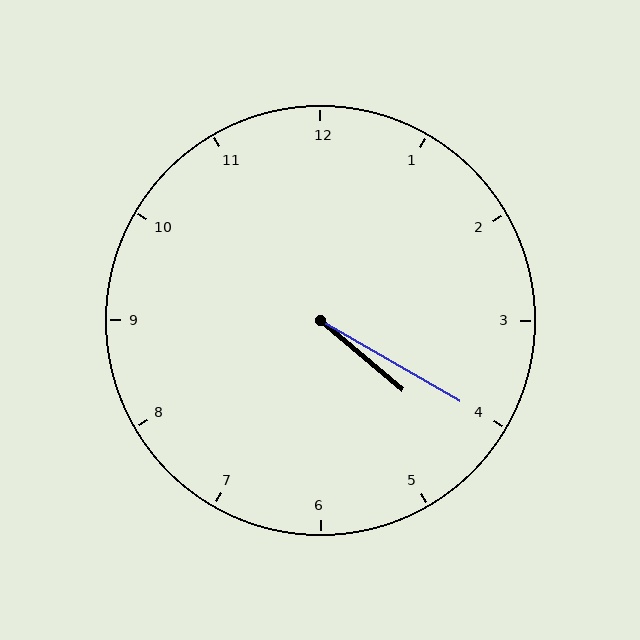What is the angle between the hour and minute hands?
Approximately 10 degrees.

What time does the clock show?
4:20.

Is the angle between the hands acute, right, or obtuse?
It is acute.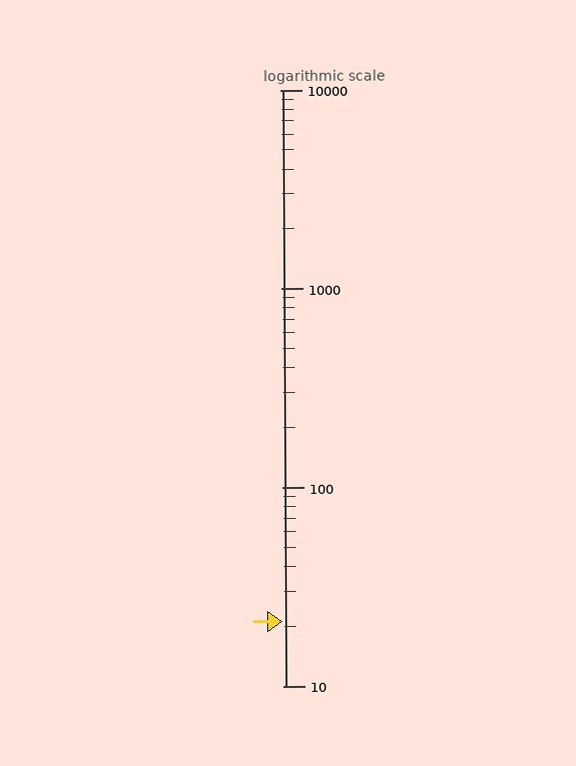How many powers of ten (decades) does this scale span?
The scale spans 3 decades, from 10 to 10000.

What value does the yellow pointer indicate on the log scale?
The pointer indicates approximately 21.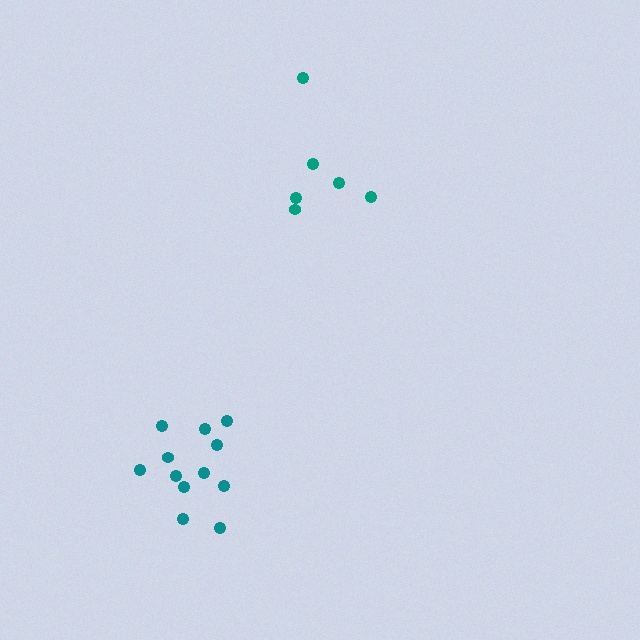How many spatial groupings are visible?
There are 2 spatial groupings.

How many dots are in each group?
Group 1: 12 dots, Group 2: 6 dots (18 total).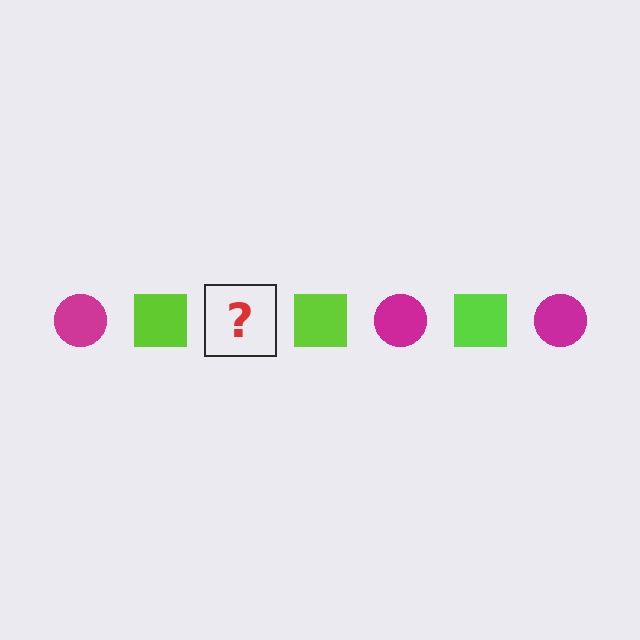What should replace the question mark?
The question mark should be replaced with a magenta circle.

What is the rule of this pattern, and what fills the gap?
The rule is that the pattern alternates between magenta circle and lime square. The gap should be filled with a magenta circle.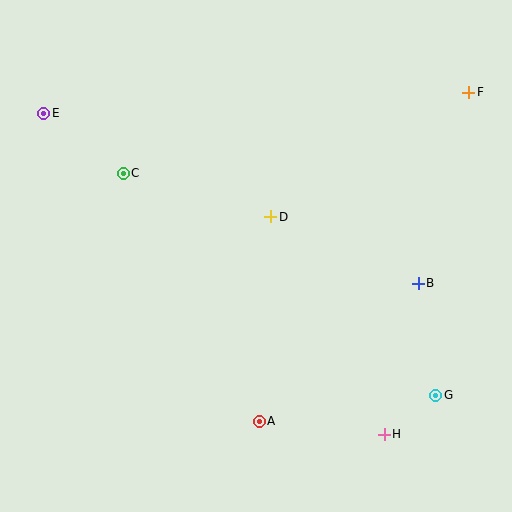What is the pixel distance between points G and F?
The distance between G and F is 305 pixels.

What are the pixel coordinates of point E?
Point E is at (44, 113).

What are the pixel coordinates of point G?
Point G is at (436, 395).